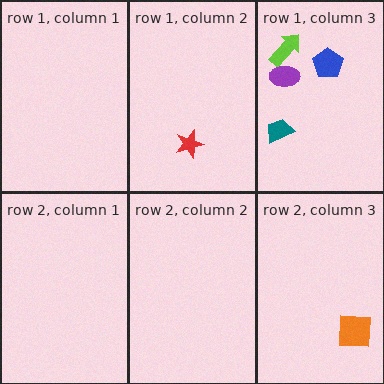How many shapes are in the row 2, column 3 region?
1.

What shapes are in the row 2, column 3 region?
The orange square.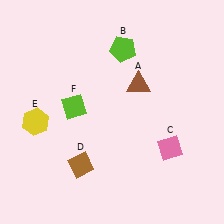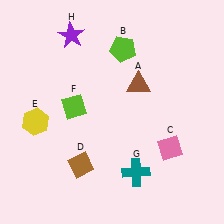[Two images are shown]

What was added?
A teal cross (G), a purple star (H) were added in Image 2.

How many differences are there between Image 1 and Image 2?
There are 2 differences between the two images.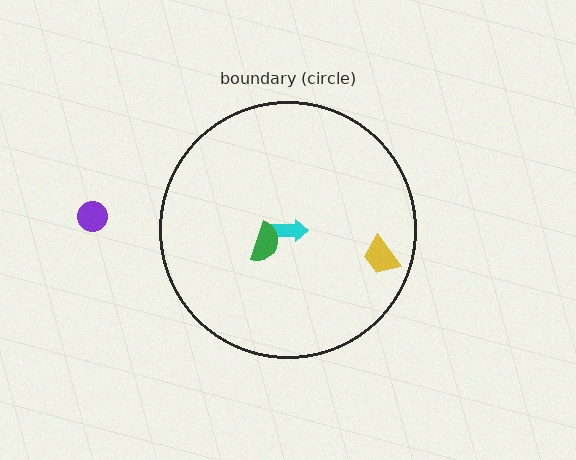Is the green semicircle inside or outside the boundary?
Inside.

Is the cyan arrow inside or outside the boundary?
Inside.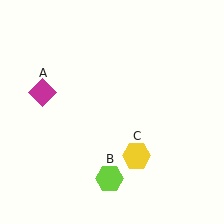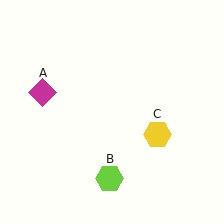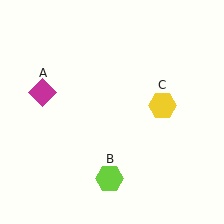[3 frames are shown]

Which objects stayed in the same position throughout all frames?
Magenta diamond (object A) and lime hexagon (object B) remained stationary.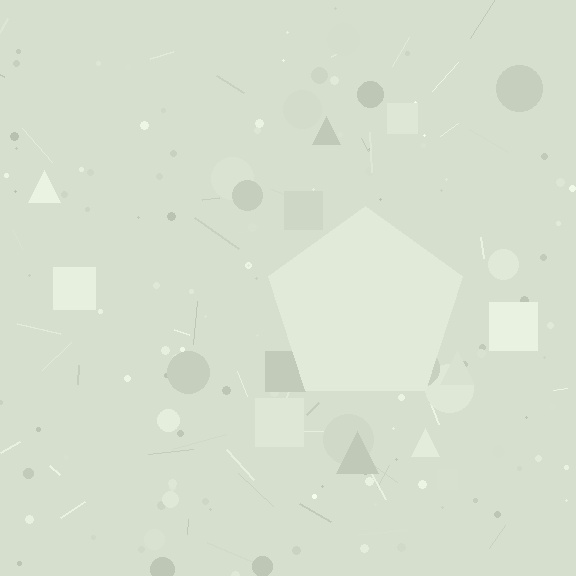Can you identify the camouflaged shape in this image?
The camouflaged shape is a pentagon.